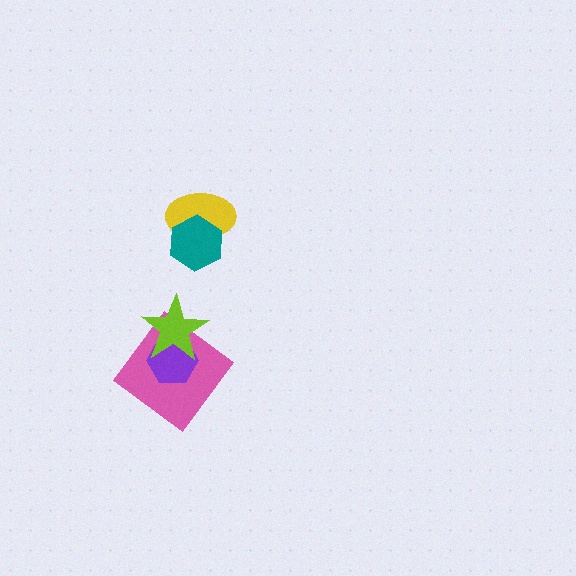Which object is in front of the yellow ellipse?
The teal hexagon is in front of the yellow ellipse.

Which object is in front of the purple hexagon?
The lime star is in front of the purple hexagon.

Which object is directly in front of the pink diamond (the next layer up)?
The purple hexagon is directly in front of the pink diamond.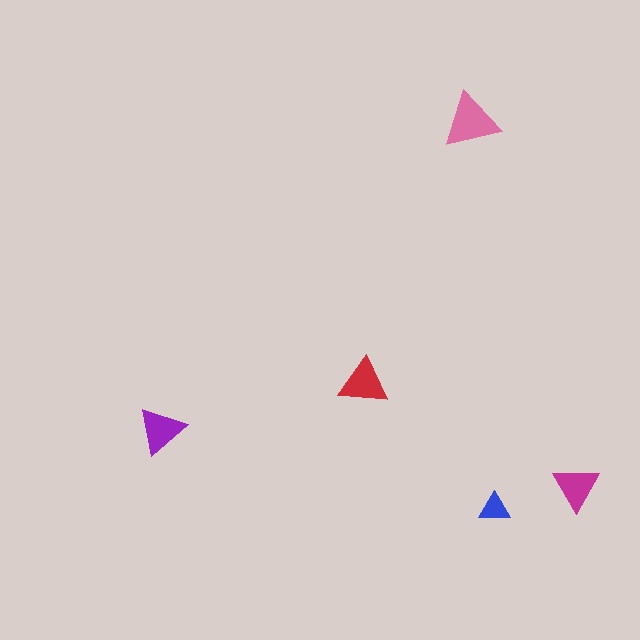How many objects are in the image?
There are 5 objects in the image.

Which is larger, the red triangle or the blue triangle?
The red one.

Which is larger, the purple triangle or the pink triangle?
The pink one.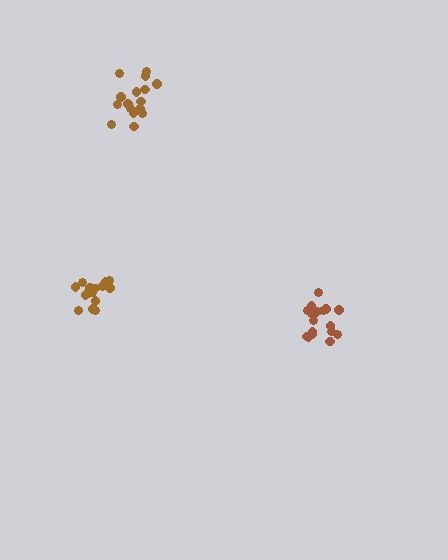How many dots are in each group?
Group 1: 16 dots, Group 2: 15 dots, Group 3: 19 dots (50 total).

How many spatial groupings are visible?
There are 3 spatial groupings.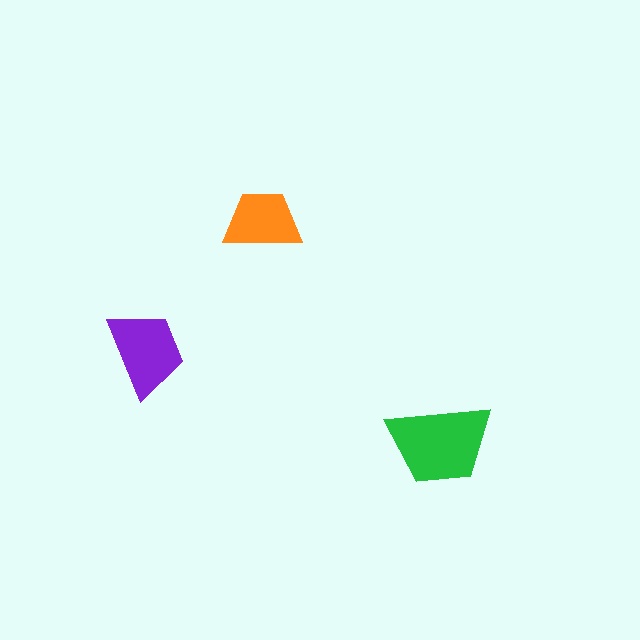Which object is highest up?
The orange trapezoid is topmost.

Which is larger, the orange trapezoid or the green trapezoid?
The green one.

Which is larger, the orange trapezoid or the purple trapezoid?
The purple one.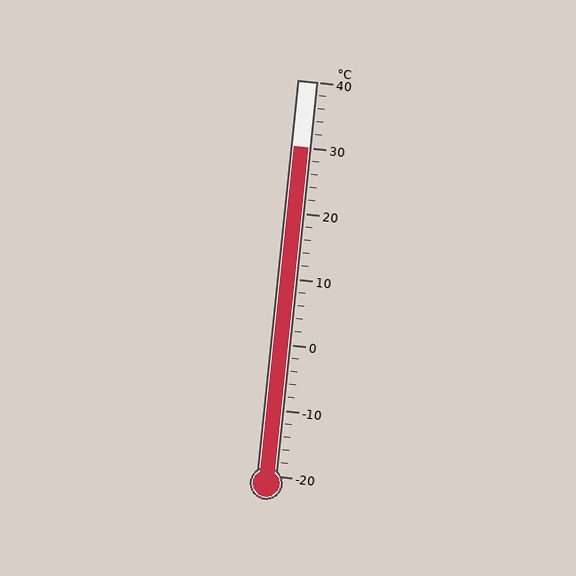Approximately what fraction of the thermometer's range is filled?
The thermometer is filled to approximately 85% of its range.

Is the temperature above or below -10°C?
The temperature is above -10°C.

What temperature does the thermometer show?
The thermometer shows approximately 30°C.